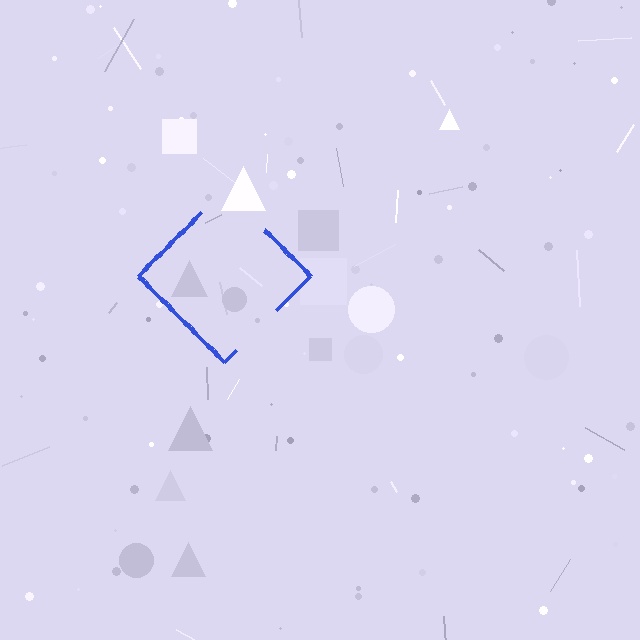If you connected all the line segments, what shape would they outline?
They would outline a diamond.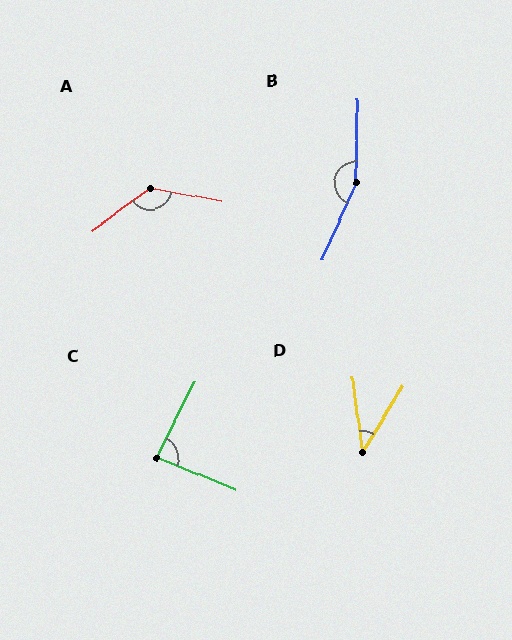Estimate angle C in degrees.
Approximately 85 degrees.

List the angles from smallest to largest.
D (39°), C (85°), A (133°), B (157°).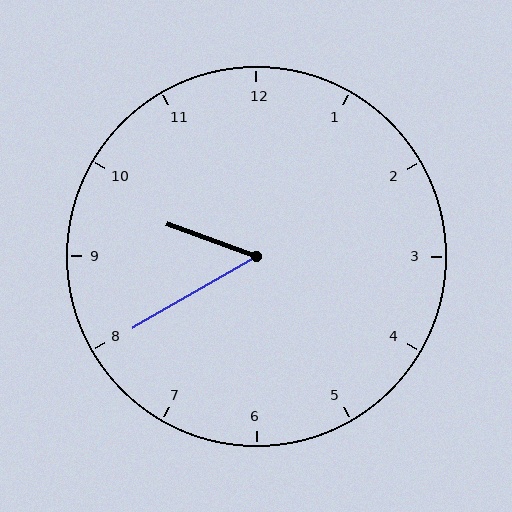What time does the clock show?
9:40.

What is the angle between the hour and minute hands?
Approximately 50 degrees.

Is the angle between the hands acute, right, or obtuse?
It is acute.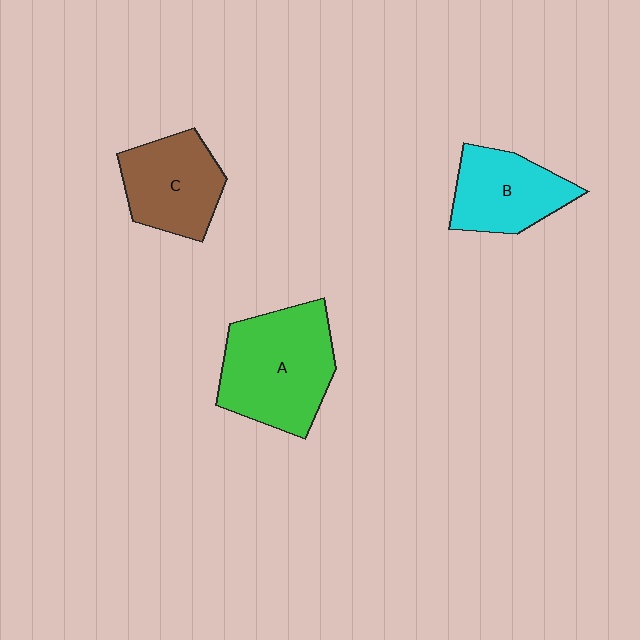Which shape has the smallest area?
Shape B (cyan).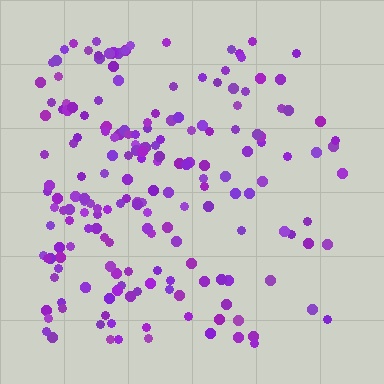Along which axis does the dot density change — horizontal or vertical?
Horizontal.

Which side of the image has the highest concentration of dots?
The left.